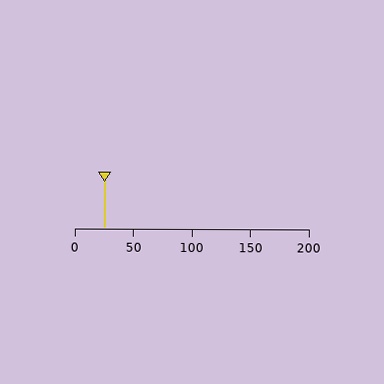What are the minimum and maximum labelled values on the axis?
The axis runs from 0 to 200.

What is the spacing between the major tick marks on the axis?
The major ticks are spaced 50 apart.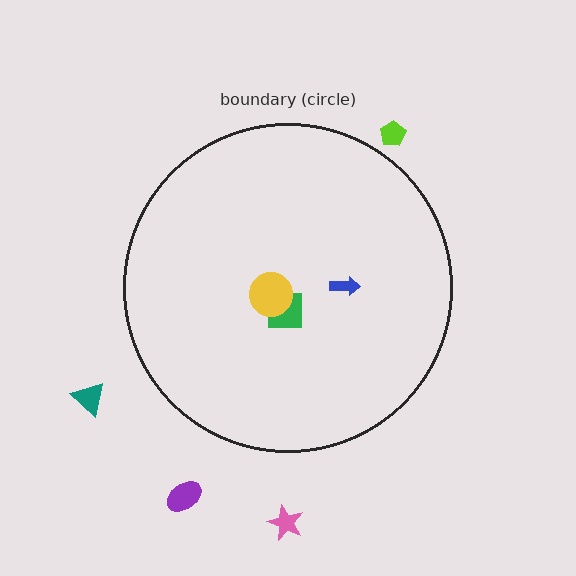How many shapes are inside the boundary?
3 inside, 4 outside.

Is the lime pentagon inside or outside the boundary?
Outside.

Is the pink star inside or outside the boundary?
Outside.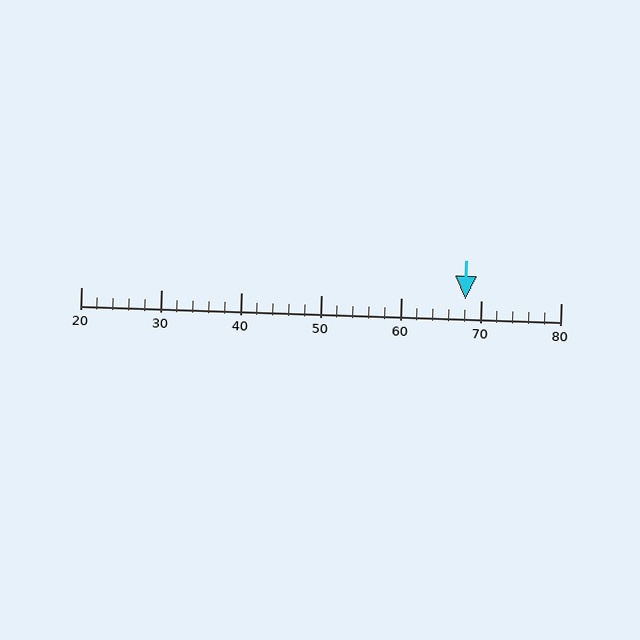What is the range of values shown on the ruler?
The ruler shows values from 20 to 80.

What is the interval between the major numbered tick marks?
The major tick marks are spaced 10 units apart.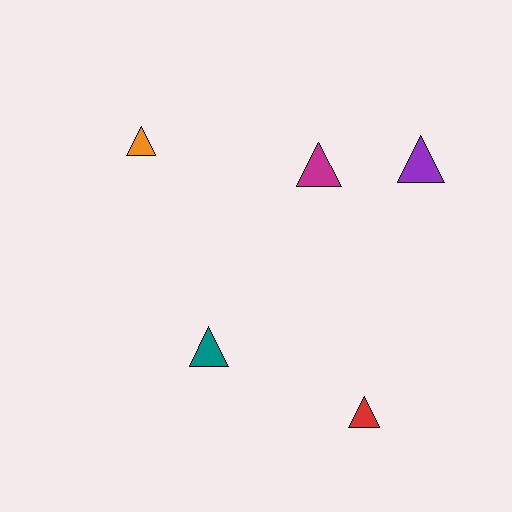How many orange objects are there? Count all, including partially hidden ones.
There is 1 orange object.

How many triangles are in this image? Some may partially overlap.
There are 5 triangles.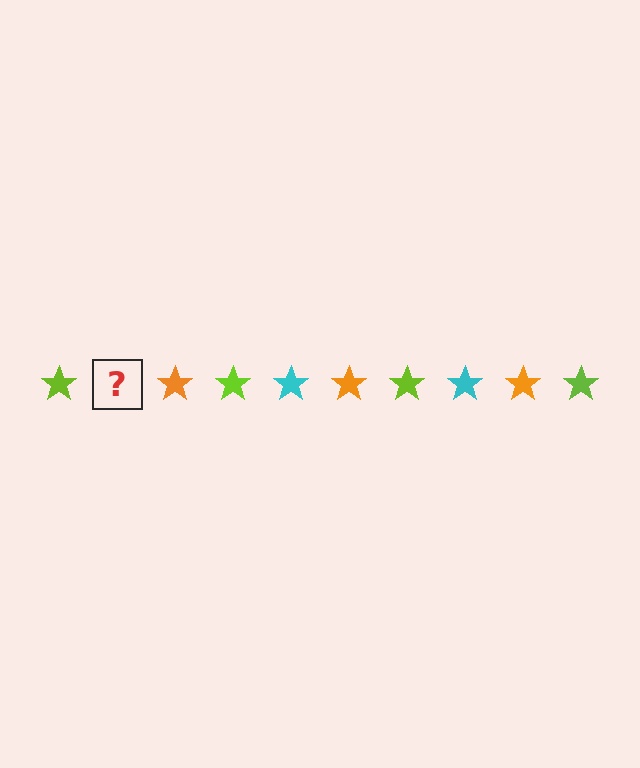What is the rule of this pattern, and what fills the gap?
The rule is that the pattern cycles through lime, cyan, orange stars. The gap should be filled with a cyan star.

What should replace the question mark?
The question mark should be replaced with a cyan star.